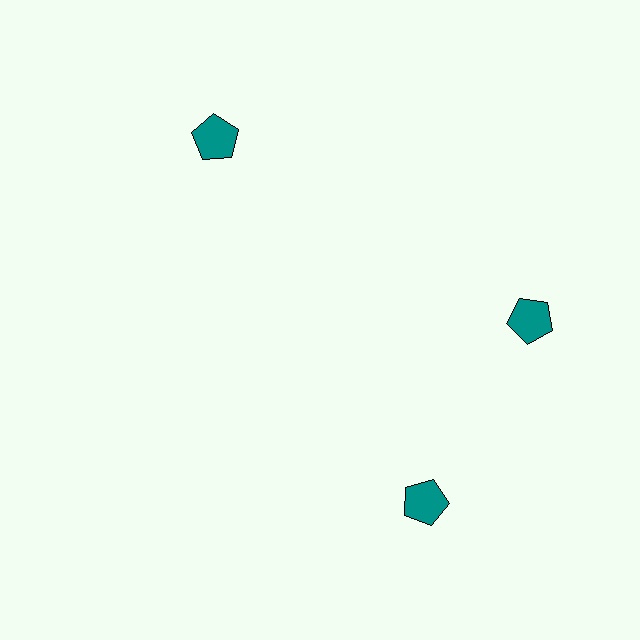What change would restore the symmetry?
The symmetry would be restored by rotating it back into even spacing with its neighbors so that all 3 pentagons sit at equal angles and equal distance from the center.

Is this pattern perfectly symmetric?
No. The 3 teal pentagons are arranged in a ring, but one element near the 7 o'clock position is rotated out of alignment along the ring, breaking the 3-fold rotational symmetry.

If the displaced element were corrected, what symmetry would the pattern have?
It would have 3-fold rotational symmetry — the pattern would map onto itself every 120 degrees.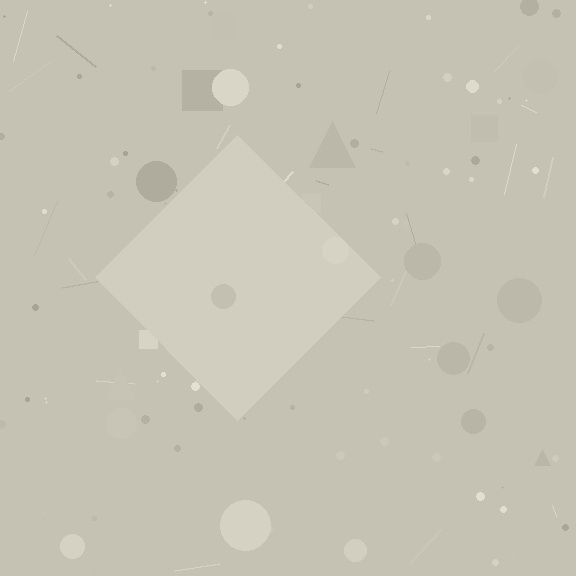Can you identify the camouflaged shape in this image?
The camouflaged shape is a diamond.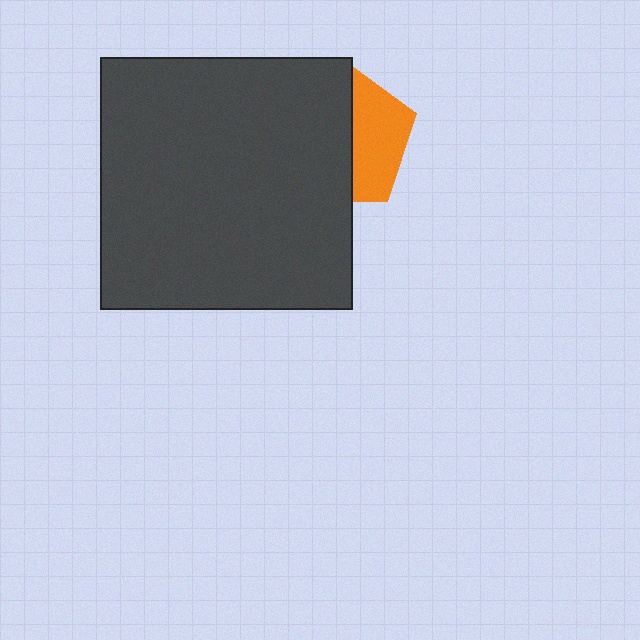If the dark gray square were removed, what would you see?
You would see the complete orange pentagon.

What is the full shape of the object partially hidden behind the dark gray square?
The partially hidden object is an orange pentagon.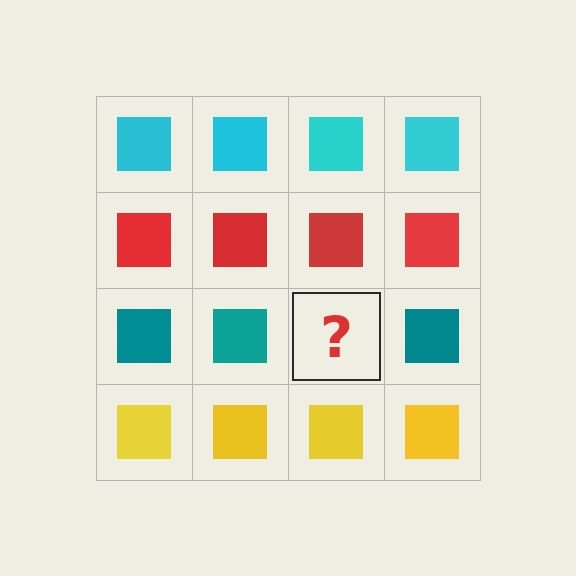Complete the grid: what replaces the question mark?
The question mark should be replaced with a teal square.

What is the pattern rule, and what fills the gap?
The rule is that each row has a consistent color. The gap should be filled with a teal square.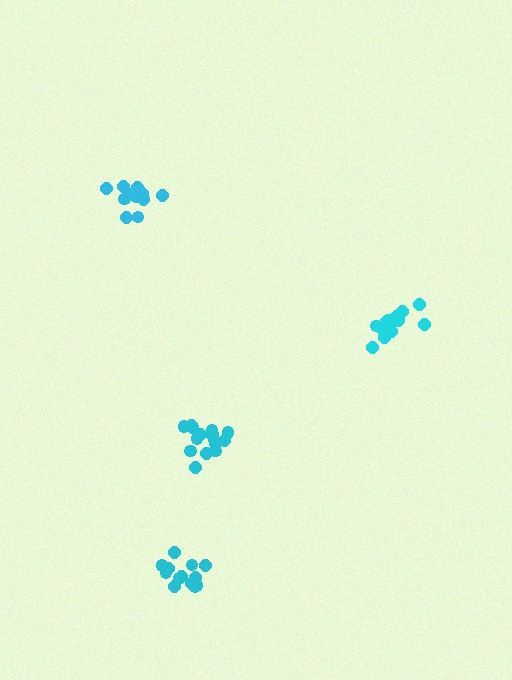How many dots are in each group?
Group 1: 15 dots, Group 2: 12 dots, Group 3: 16 dots, Group 4: 14 dots (57 total).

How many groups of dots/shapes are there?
There are 4 groups.